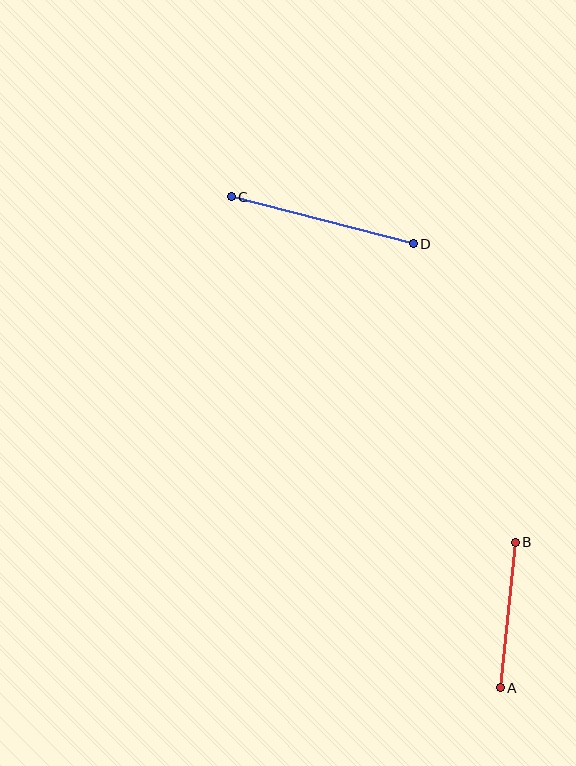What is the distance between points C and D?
The distance is approximately 188 pixels.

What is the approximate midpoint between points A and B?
The midpoint is at approximately (508, 615) pixels.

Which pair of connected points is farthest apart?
Points C and D are farthest apart.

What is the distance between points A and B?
The distance is approximately 146 pixels.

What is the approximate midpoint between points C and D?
The midpoint is at approximately (322, 220) pixels.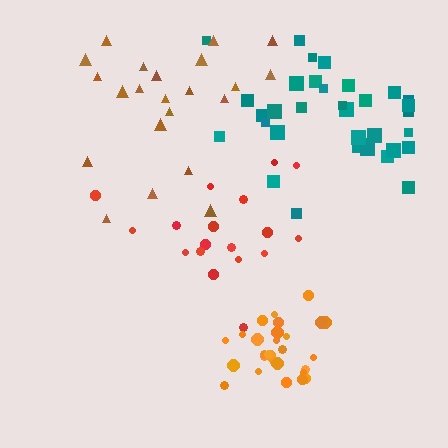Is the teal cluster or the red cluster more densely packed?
Teal.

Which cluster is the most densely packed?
Orange.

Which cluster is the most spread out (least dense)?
Red.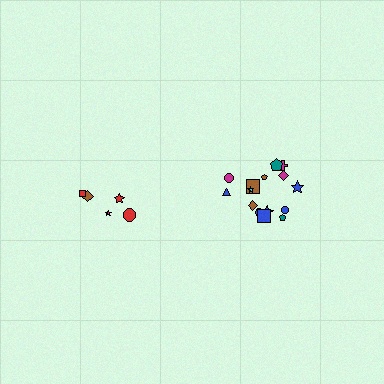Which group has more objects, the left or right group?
The right group.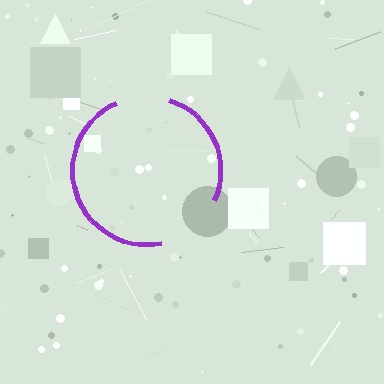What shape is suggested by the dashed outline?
The dashed outline suggests a circle.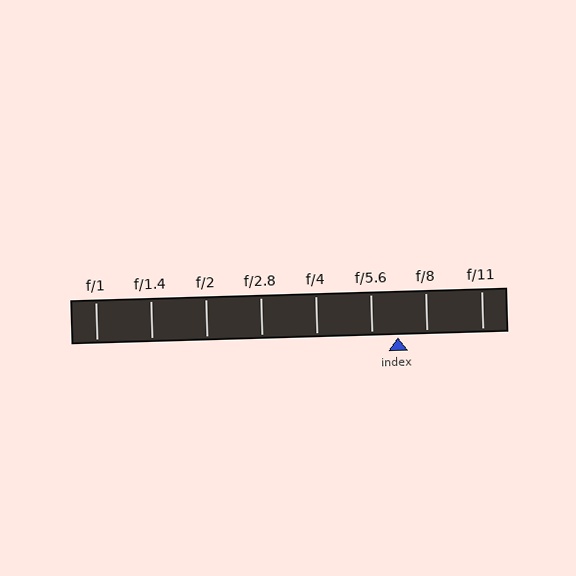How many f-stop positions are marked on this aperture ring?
There are 8 f-stop positions marked.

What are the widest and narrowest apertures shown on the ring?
The widest aperture shown is f/1 and the narrowest is f/11.